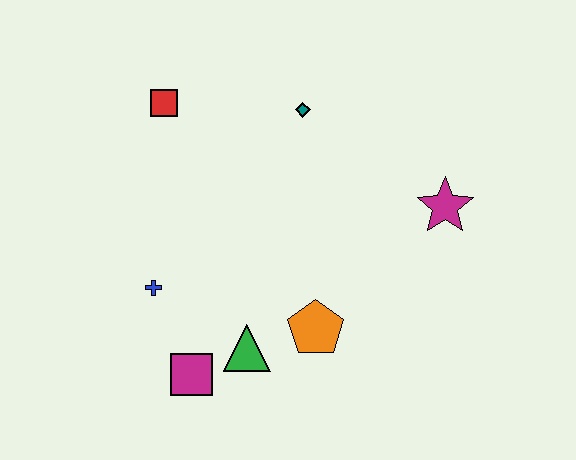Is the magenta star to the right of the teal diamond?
Yes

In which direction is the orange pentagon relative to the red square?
The orange pentagon is below the red square.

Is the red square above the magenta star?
Yes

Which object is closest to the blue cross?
The magenta square is closest to the blue cross.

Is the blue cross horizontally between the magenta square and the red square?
No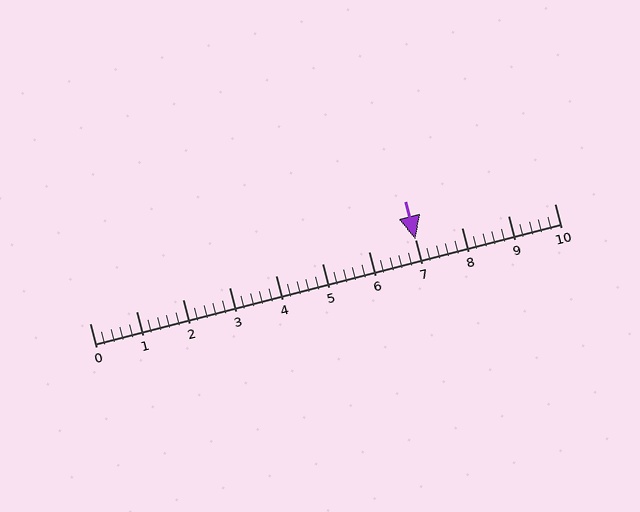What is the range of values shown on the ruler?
The ruler shows values from 0 to 10.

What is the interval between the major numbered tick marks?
The major tick marks are spaced 1 units apart.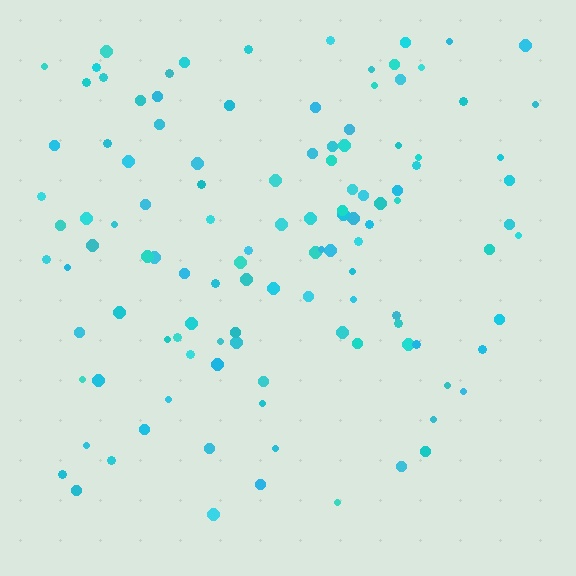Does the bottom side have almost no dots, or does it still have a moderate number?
Still a moderate number, just noticeably fewer than the top.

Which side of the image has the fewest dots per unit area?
The bottom.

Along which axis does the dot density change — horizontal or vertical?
Vertical.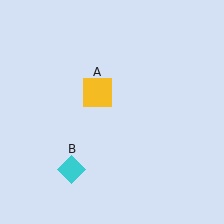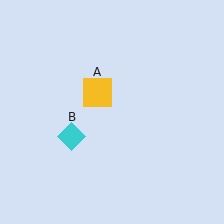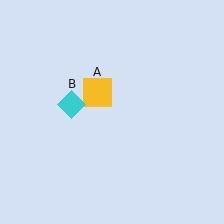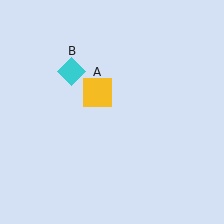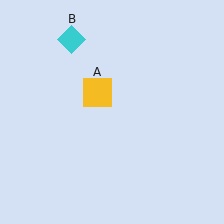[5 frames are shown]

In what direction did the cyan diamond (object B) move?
The cyan diamond (object B) moved up.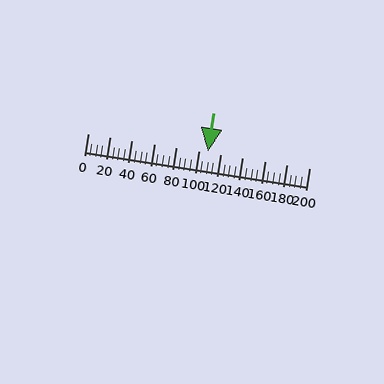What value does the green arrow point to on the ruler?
The green arrow points to approximately 108.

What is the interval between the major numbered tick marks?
The major tick marks are spaced 20 units apart.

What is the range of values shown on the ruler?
The ruler shows values from 0 to 200.